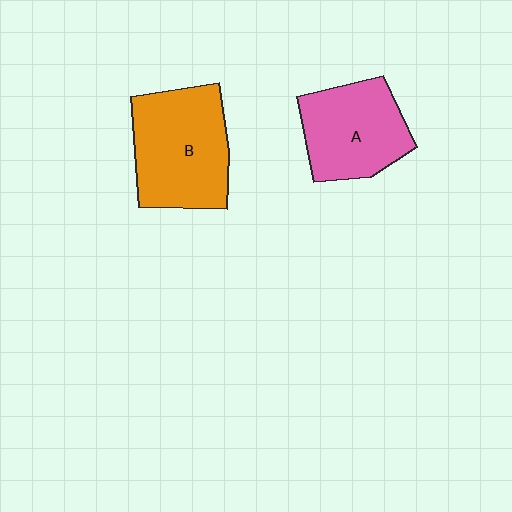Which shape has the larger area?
Shape B (orange).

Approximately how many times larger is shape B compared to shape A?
Approximately 1.2 times.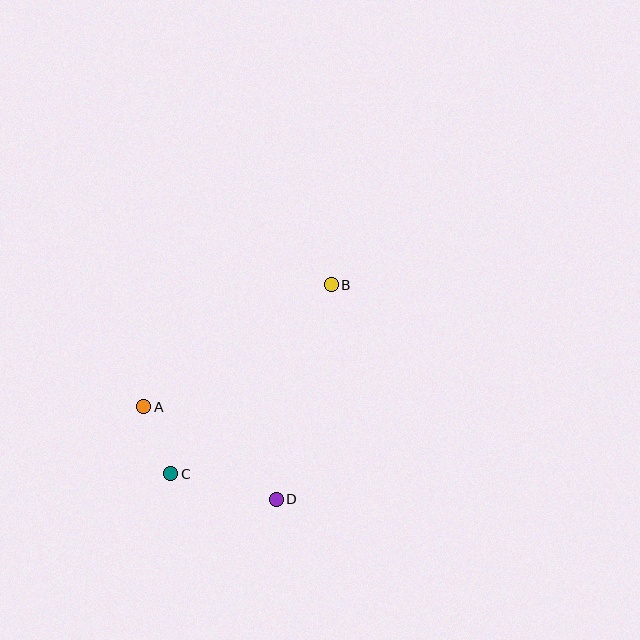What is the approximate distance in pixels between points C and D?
The distance between C and D is approximately 109 pixels.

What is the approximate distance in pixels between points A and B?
The distance between A and B is approximately 224 pixels.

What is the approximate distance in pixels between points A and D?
The distance between A and D is approximately 162 pixels.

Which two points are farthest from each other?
Points B and C are farthest from each other.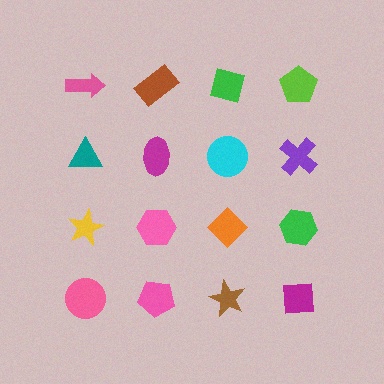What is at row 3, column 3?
An orange diamond.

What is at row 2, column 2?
A magenta ellipse.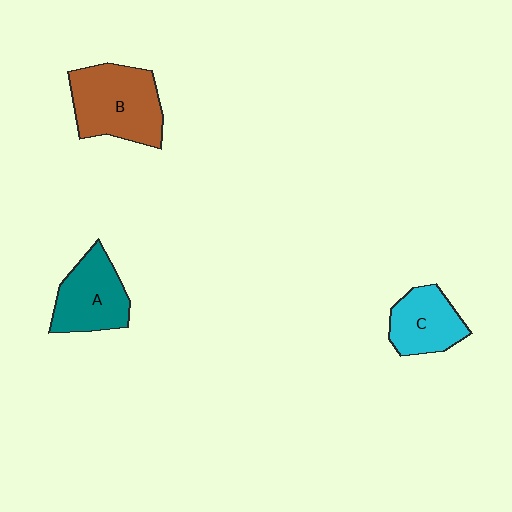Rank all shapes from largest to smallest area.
From largest to smallest: B (brown), A (teal), C (cyan).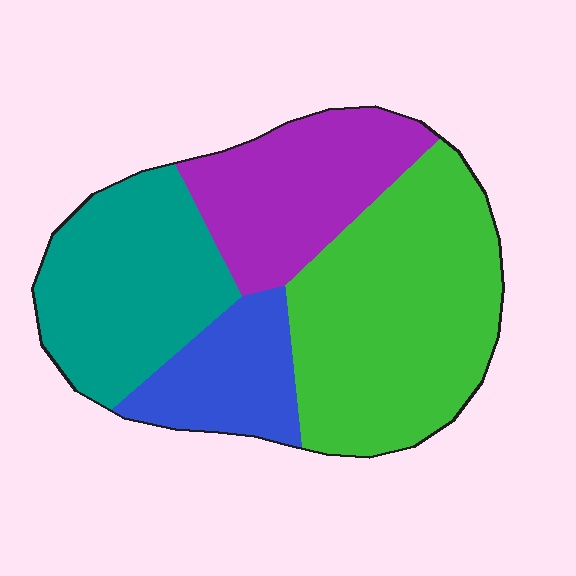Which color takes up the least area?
Blue, at roughly 15%.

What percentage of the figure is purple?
Purple takes up between a sixth and a third of the figure.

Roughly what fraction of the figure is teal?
Teal covers 26% of the figure.